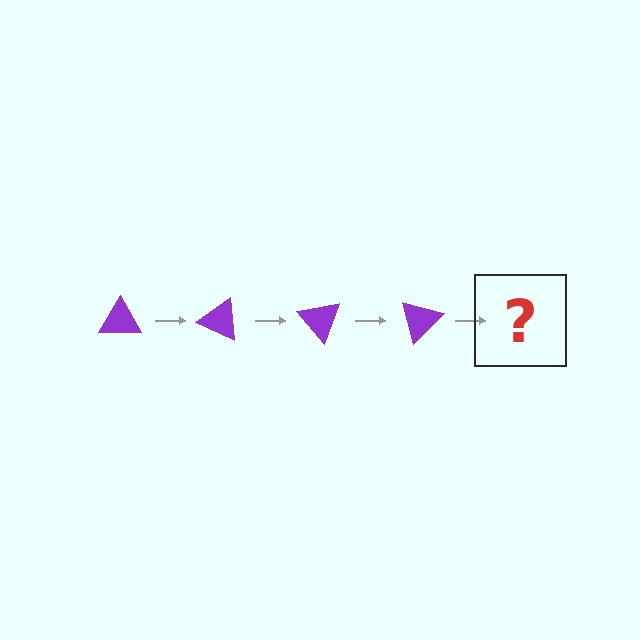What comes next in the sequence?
The next element should be a purple triangle rotated 100 degrees.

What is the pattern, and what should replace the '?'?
The pattern is that the triangle rotates 25 degrees each step. The '?' should be a purple triangle rotated 100 degrees.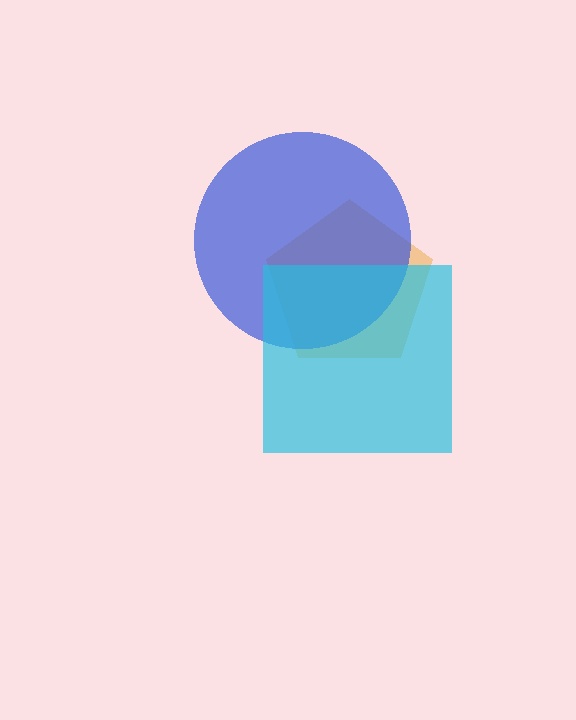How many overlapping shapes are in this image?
There are 3 overlapping shapes in the image.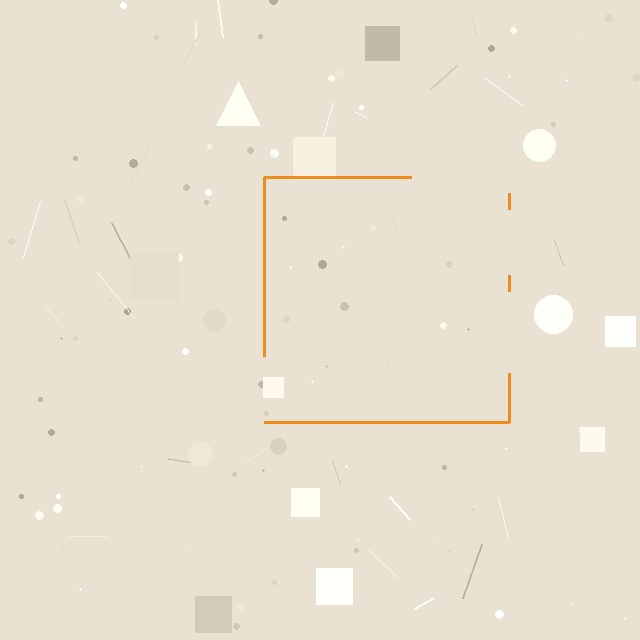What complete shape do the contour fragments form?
The contour fragments form a square.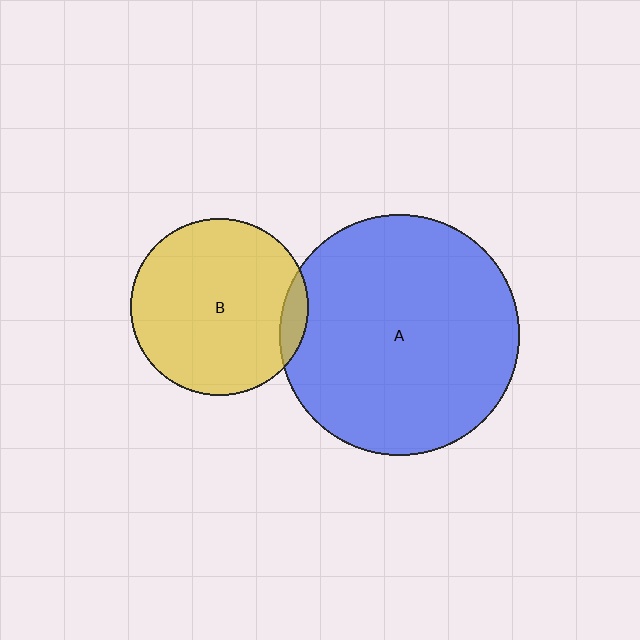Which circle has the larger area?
Circle A (blue).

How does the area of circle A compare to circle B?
Approximately 1.8 times.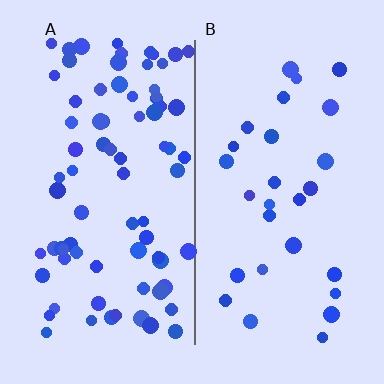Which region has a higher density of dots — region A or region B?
A (the left).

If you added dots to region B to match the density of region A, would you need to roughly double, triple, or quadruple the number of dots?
Approximately triple.